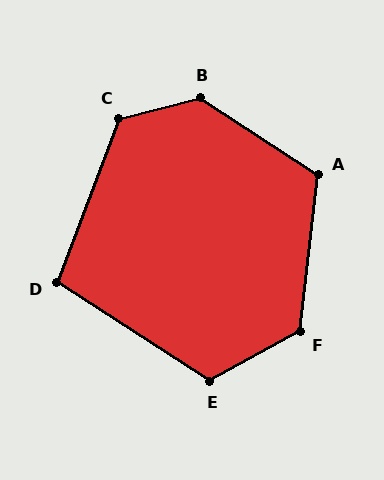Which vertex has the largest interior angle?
B, at approximately 133 degrees.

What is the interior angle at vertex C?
Approximately 124 degrees (obtuse).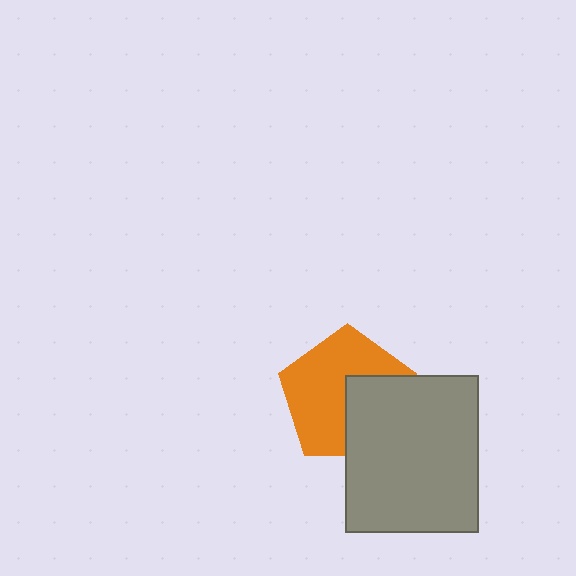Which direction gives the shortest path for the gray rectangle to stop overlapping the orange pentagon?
Moving toward the lower-right gives the shortest separation.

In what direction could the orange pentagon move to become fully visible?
The orange pentagon could move toward the upper-left. That would shift it out from behind the gray rectangle entirely.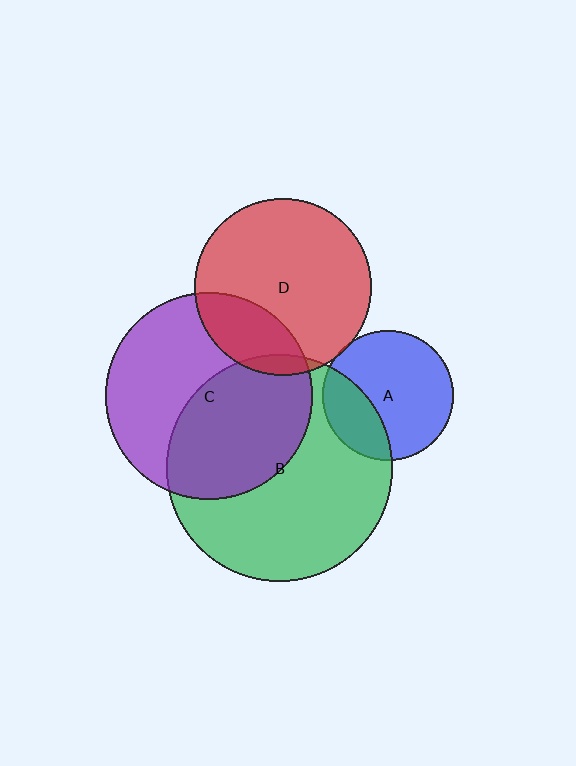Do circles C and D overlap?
Yes.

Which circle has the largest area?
Circle B (green).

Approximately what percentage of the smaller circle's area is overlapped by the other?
Approximately 25%.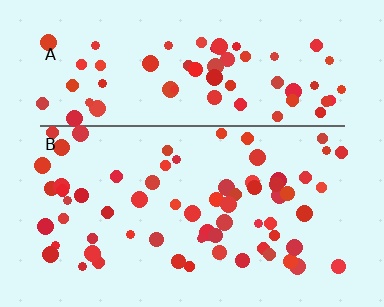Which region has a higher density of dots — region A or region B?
A (the top).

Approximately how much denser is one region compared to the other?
Approximately 1.0× — region A over region B.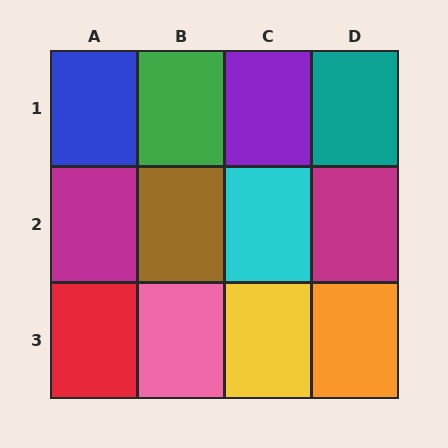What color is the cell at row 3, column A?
Red.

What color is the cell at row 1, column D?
Teal.